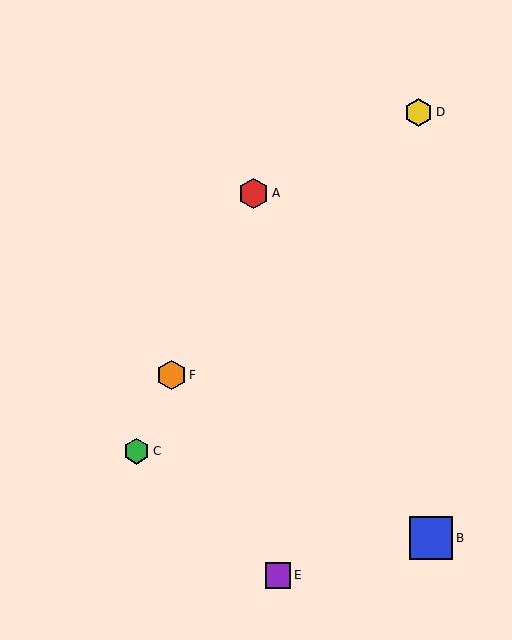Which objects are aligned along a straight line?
Objects A, C, F are aligned along a straight line.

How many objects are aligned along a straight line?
3 objects (A, C, F) are aligned along a straight line.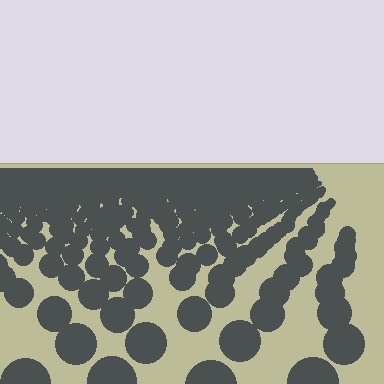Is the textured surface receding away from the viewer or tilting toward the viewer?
The surface is receding away from the viewer. Texture elements get smaller and denser toward the top.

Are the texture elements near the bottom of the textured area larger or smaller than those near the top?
Larger. Near the bottom, elements are closer to the viewer and appear at a bigger on-screen size.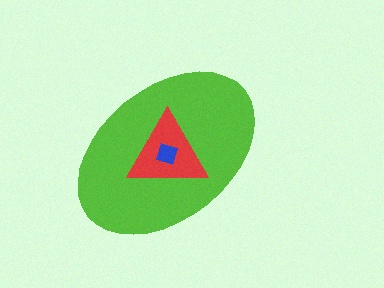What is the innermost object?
The blue diamond.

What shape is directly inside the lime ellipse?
The red triangle.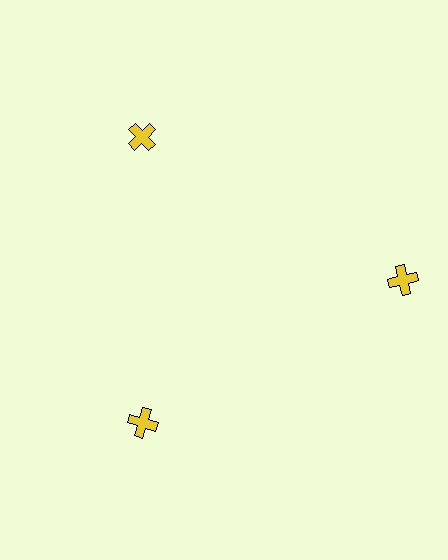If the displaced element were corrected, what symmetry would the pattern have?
It would have 3-fold rotational symmetry — the pattern would map onto itself every 120 degrees.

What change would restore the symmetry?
The symmetry would be restored by moving it inward, back onto the ring so that all 3 crosses sit at equal angles and equal distance from the center.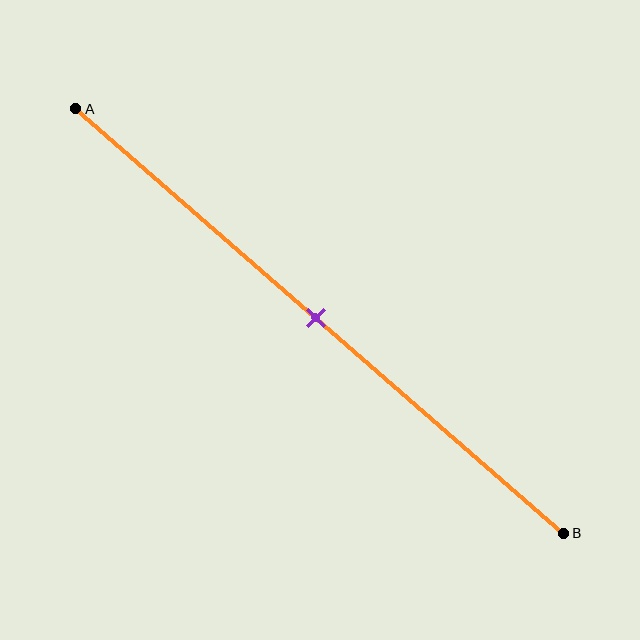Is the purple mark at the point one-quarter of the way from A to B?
No, the mark is at about 50% from A, not at the 25% one-quarter point.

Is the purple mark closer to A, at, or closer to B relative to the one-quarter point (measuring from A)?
The purple mark is closer to point B than the one-quarter point of segment AB.